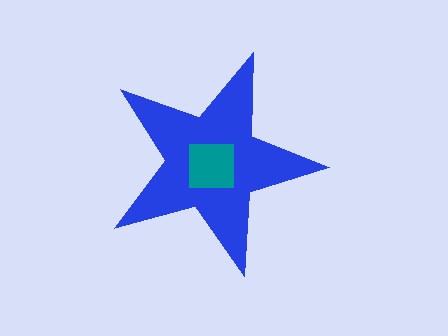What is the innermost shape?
The teal square.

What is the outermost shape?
The blue star.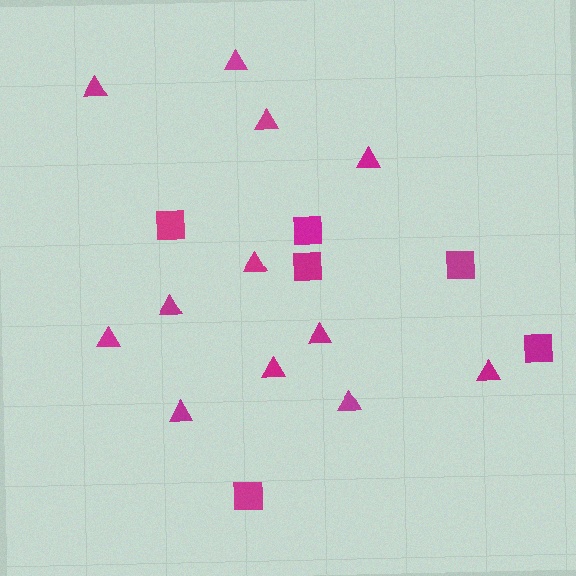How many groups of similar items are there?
There are 2 groups: one group of squares (6) and one group of triangles (12).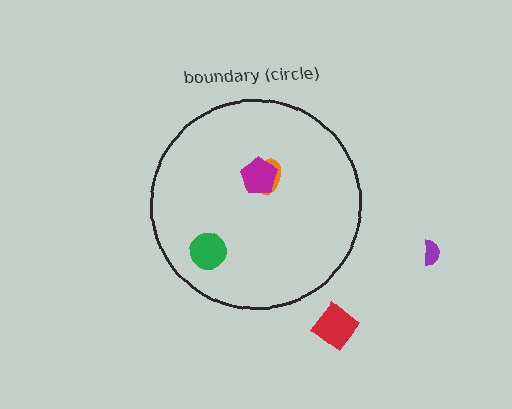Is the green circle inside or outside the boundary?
Inside.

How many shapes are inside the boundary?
3 inside, 2 outside.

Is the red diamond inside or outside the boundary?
Outside.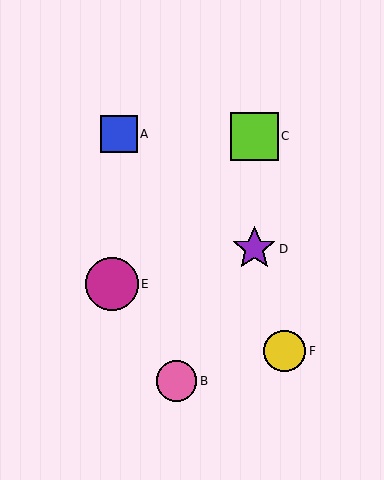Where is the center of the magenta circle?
The center of the magenta circle is at (112, 284).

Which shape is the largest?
The magenta circle (labeled E) is the largest.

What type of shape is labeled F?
Shape F is a yellow circle.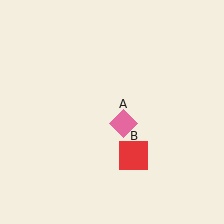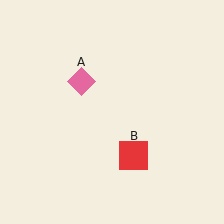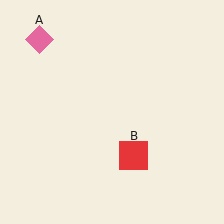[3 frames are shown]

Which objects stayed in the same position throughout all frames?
Red square (object B) remained stationary.